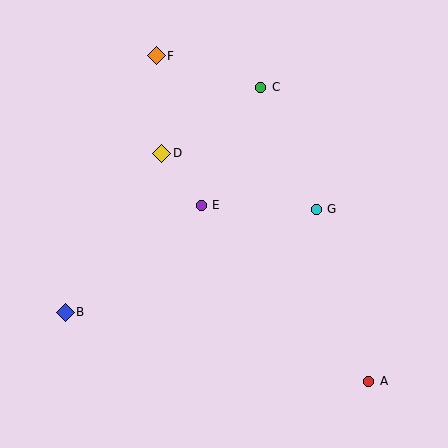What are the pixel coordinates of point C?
Point C is at (261, 87).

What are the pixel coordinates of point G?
Point G is at (316, 209).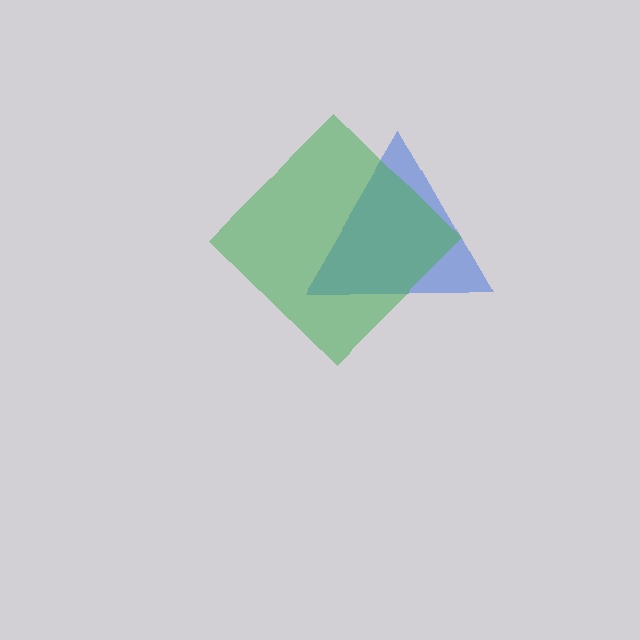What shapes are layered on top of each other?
The layered shapes are: a blue triangle, a green diamond.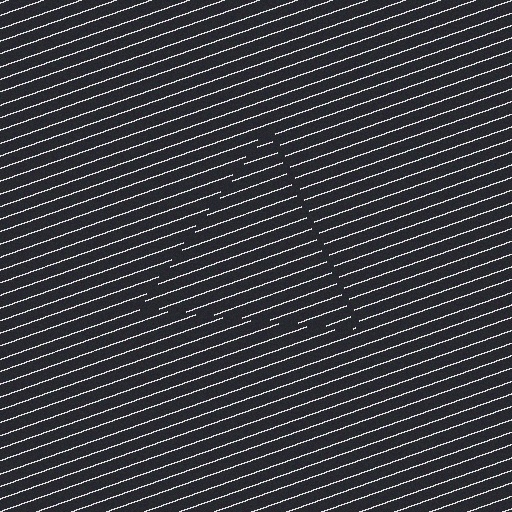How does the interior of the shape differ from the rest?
The interior of the shape contains the same grating, shifted by half a period — the contour is defined by the phase discontinuity where line-ends from the inner and outer gratings abut.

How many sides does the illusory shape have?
3 sides — the line-ends trace a triangle.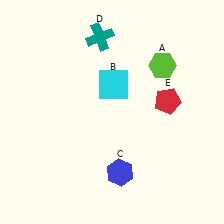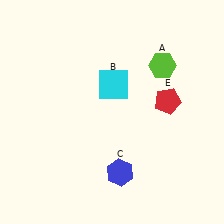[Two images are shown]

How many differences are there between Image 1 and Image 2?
There is 1 difference between the two images.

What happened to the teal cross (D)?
The teal cross (D) was removed in Image 2. It was in the top-left area of Image 1.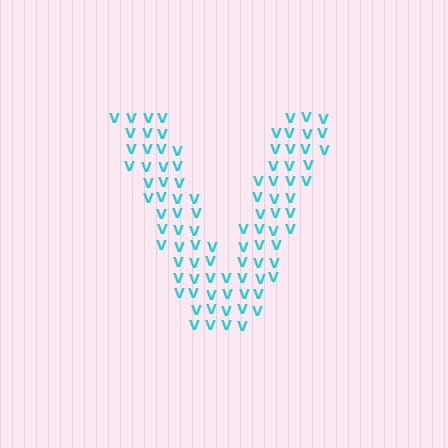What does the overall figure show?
The overall figure shows the letter V.